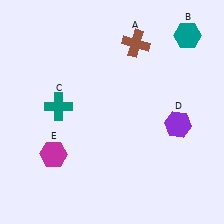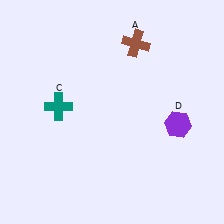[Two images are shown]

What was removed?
The teal hexagon (B), the magenta hexagon (E) were removed in Image 2.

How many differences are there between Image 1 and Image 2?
There are 2 differences between the two images.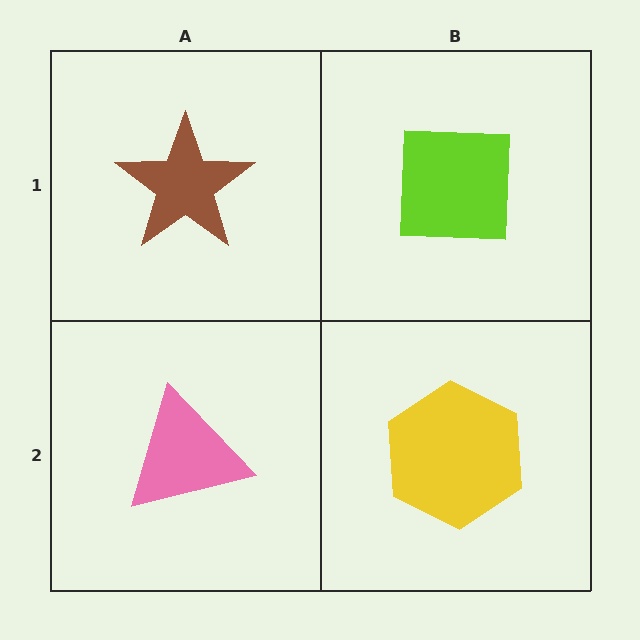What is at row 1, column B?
A lime square.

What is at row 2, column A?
A pink triangle.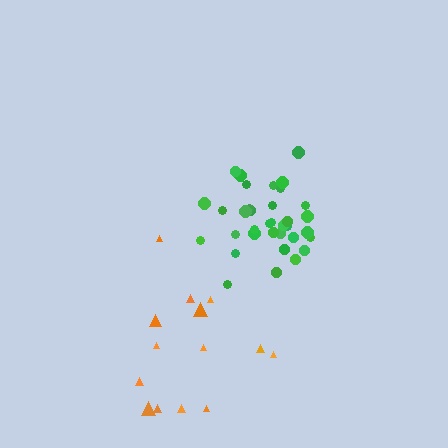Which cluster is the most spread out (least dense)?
Orange.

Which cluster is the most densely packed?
Green.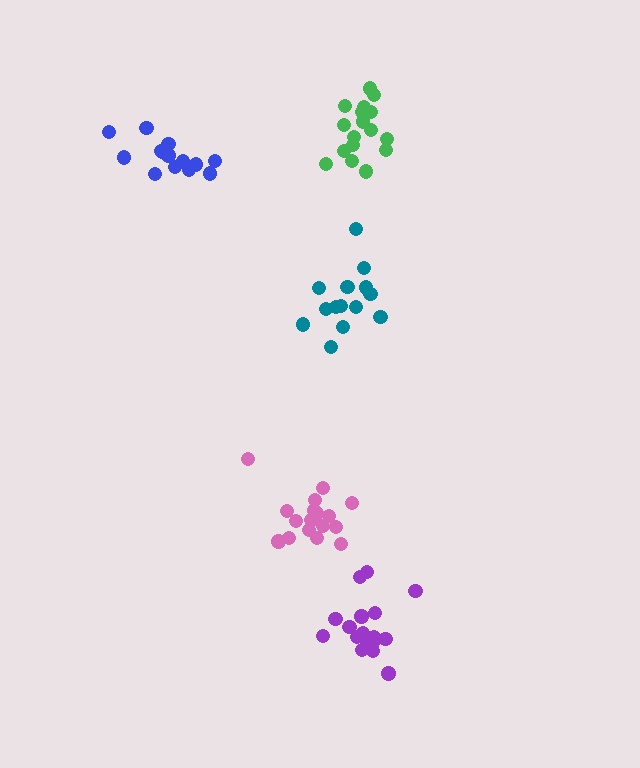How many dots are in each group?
Group 1: 17 dots, Group 2: 17 dots, Group 3: 17 dots, Group 4: 15 dots, Group 5: 14 dots (80 total).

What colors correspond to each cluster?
The clusters are colored: purple, green, pink, blue, teal.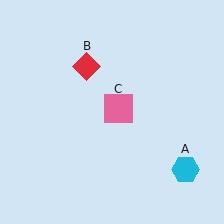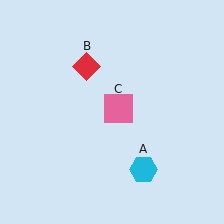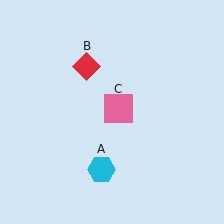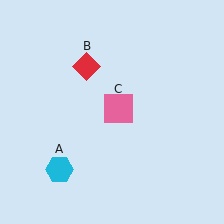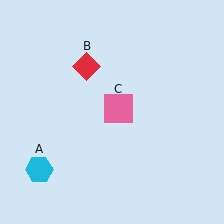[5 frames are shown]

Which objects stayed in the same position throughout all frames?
Red diamond (object B) and pink square (object C) remained stationary.